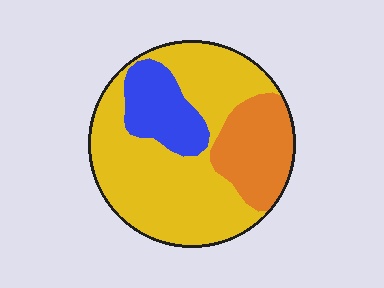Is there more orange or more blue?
Orange.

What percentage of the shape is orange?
Orange covers roughly 20% of the shape.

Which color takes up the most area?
Yellow, at roughly 60%.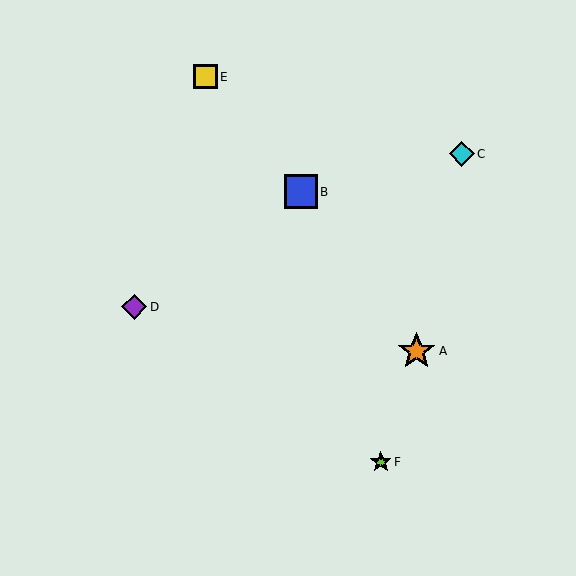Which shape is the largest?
The orange star (labeled A) is the largest.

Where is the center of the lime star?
The center of the lime star is at (381, 462).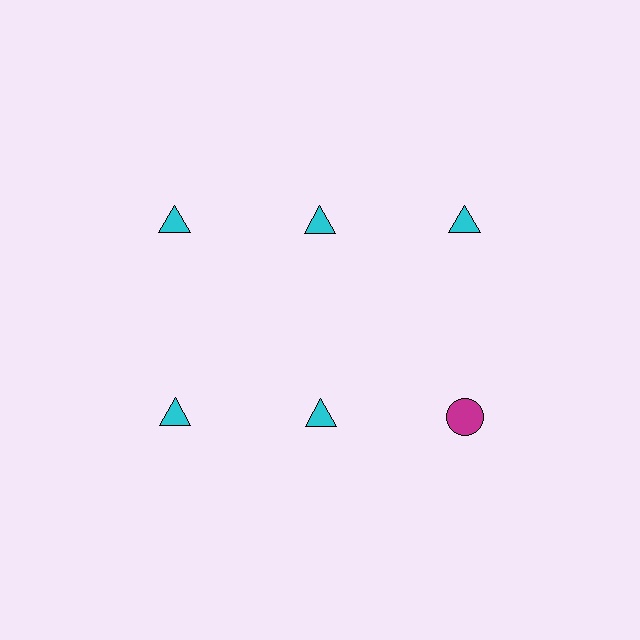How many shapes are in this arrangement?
There are 6 shapes arranged in a grid pattern.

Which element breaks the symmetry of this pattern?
The magenta circle in the second row, center column breaks the symmetry. All other shapes are cyan triangles.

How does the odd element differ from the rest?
It differs in both color (magenta instead of cyan) and shape (circle instead of triangle).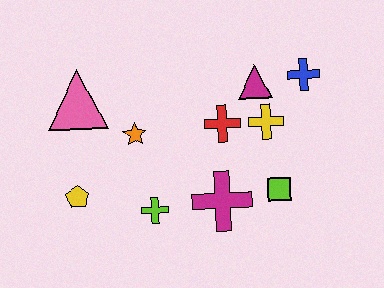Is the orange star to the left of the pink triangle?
No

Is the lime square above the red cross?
No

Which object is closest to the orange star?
The pink triangle is closest to the orange star.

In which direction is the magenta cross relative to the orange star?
The magenta cross is to the right of the orange star.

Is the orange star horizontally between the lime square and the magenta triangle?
No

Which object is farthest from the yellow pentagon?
The blue cross is farthest from the yellow pentagon.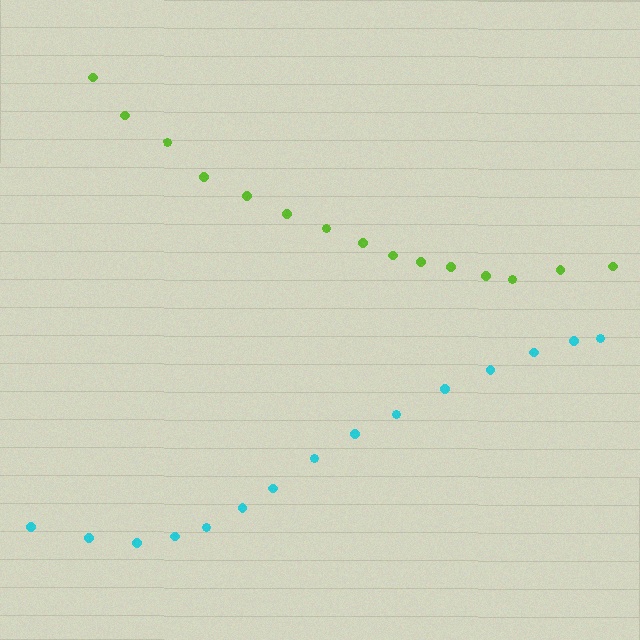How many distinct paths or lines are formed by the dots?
There are 2 distinct paths.